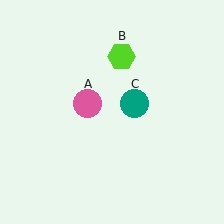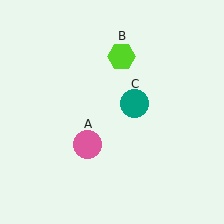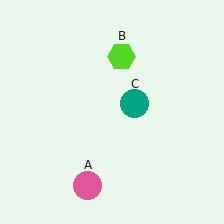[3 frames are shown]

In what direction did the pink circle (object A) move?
The pink circle (object A) moved down.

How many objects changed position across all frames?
1 object changed position: pink circle (object A).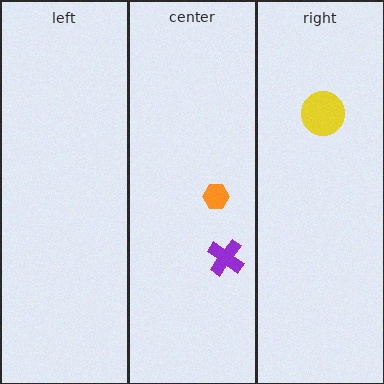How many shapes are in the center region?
2.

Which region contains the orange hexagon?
The center region.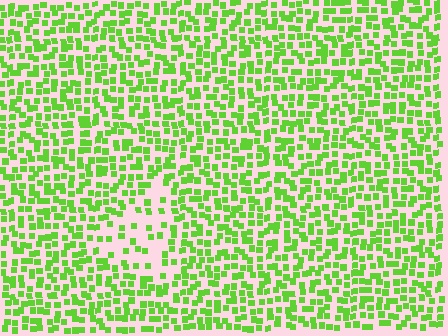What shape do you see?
I see a triangle.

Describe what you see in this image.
The image contains small lime elements arranged at two different densities. A triangle-shaped region is visible where the elements are less densely packed than the surrounding area.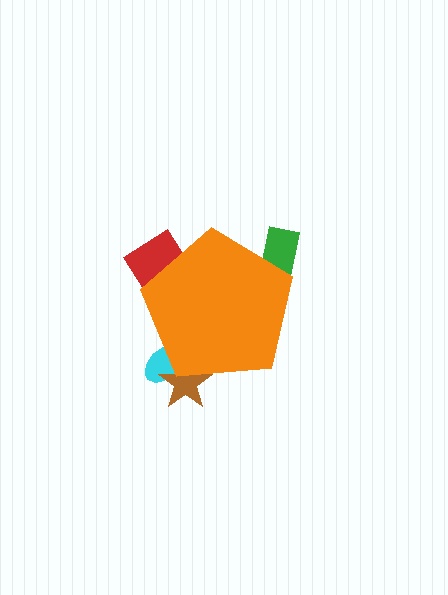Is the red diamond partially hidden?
Yes, the red diamond is partially hidden behind the orange pentagon.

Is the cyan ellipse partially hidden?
Yes, the cyan ellipse is partially hidden behind the orange pentagon.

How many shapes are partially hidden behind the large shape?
4 shapes are partially hidden.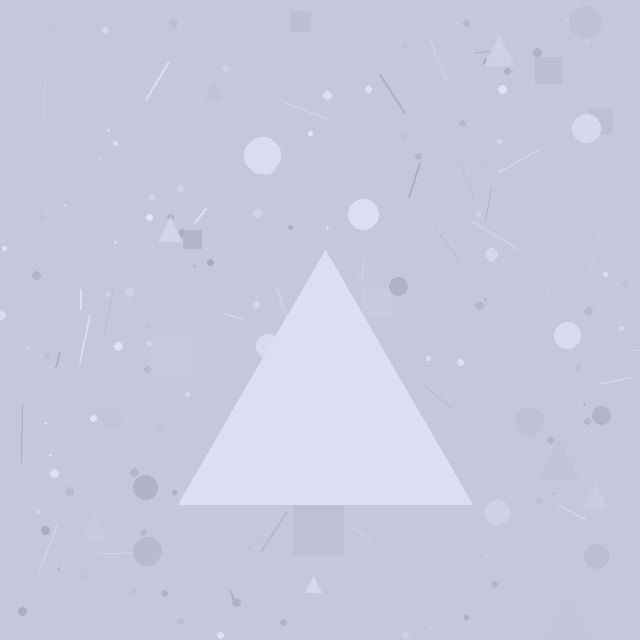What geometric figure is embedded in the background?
A triangle is embedded in the background.